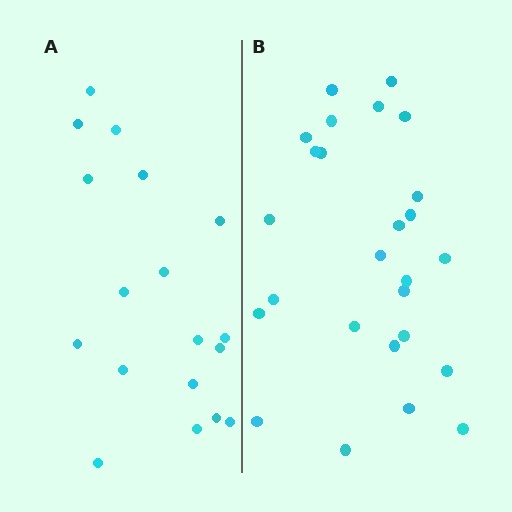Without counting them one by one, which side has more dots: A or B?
Region B (the right region) has more dots.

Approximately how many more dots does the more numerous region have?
Region B has roughly 8 or so more dots than region A.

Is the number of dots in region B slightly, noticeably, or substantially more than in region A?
Region B has noticeably more, but not dramatically so. The ratio is roughly 1.4 to 1.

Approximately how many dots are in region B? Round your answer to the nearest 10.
About 30 dots. (The exact count is 26, which rounds to 30.)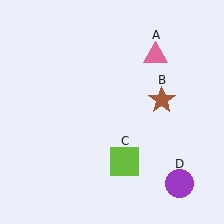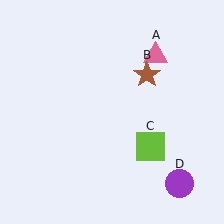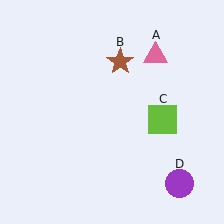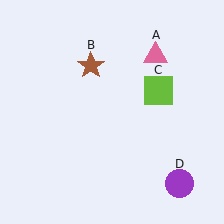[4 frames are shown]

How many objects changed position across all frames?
2 objects changed position: brown star (object B), lime square (object C).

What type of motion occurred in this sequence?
The brown star (object B), lime square (object C) rotated counterclockwise around the center of the scene.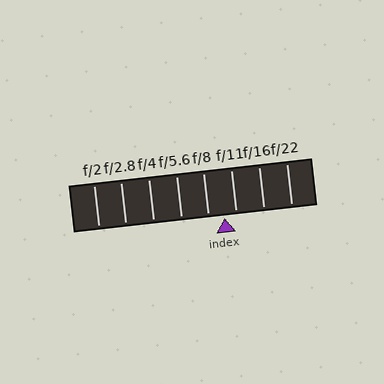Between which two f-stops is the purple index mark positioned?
The index mark is between f/8 and f/11.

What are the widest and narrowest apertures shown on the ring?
The widest aperture shown is f/2 and the narrowest is f/22.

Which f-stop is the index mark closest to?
The index mark is closest to f/11.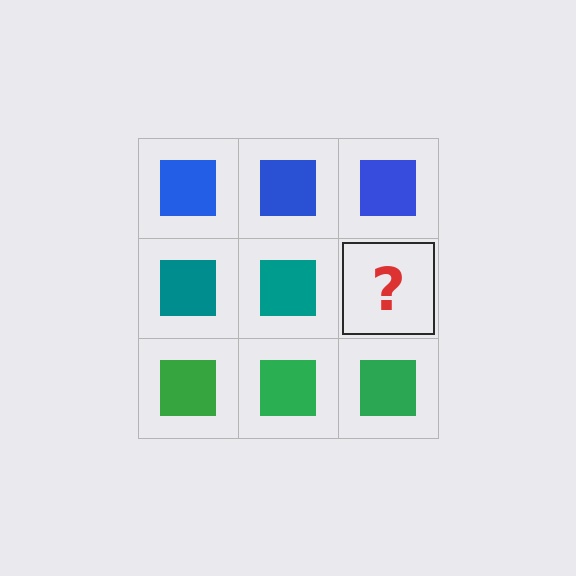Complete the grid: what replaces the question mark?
The question mark should be replaced with a teal square.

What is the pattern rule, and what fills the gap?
The rule is that each row has a consistent color. The gap should be filled with a teal square.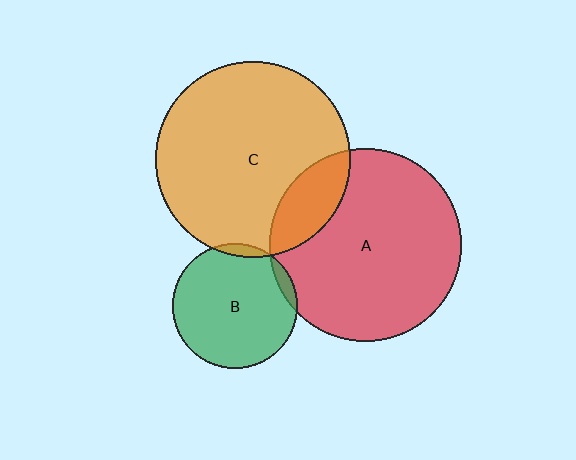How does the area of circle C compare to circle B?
Approximately 2.4 times.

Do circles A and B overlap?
Yes.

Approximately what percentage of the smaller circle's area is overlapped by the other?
Approximately 5%.